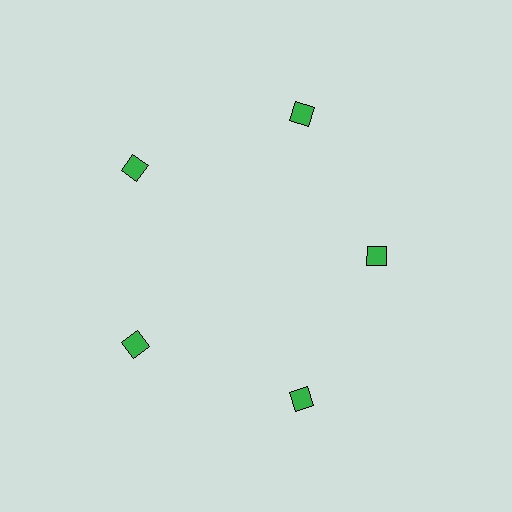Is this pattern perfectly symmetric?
No. The 5 green squares are arranged in a ring, but one element near the 3 o'clock position is pulled inward toward the center, breaking the 5-fold rotational symmetry.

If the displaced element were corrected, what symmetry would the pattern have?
It would have 5-fold rotational symmetry — the pattern would map onto itself every 72 degrees.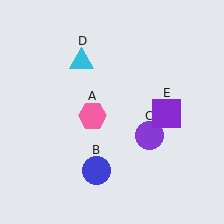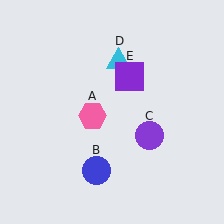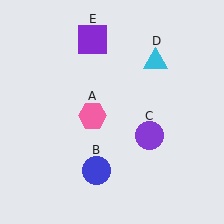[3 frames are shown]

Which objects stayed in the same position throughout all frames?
Pink hexagon (object A) and blue circle (object B) and purple circle (object C) remained stationary.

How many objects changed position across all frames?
2 objects changed position: cyan triangle (object D), purple square (object E).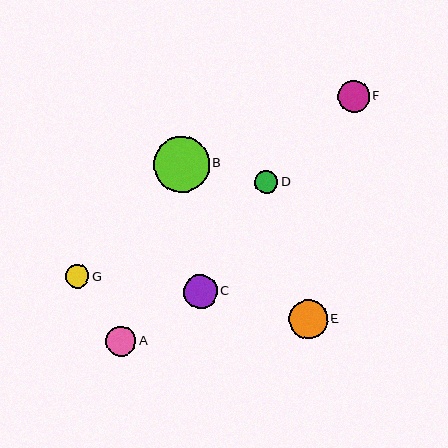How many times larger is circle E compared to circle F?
Circle E is approximately 1.2 times the size of circle F.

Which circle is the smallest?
Circle G is the smallest with a size of approximately 23 pixels.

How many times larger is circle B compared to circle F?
Circle B is approximately 1.7 times the size of circle F.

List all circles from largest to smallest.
From largest to smallest: B, E, C, F, A, D, G.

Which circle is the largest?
Circle B is the largest with a size of approximately 56 pixels.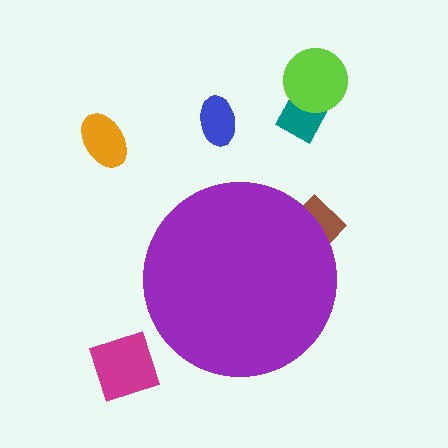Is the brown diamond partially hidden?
Yes, the brown diamond is partially hidden behind the purple circle.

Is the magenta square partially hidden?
No, the magenta square is fully visible.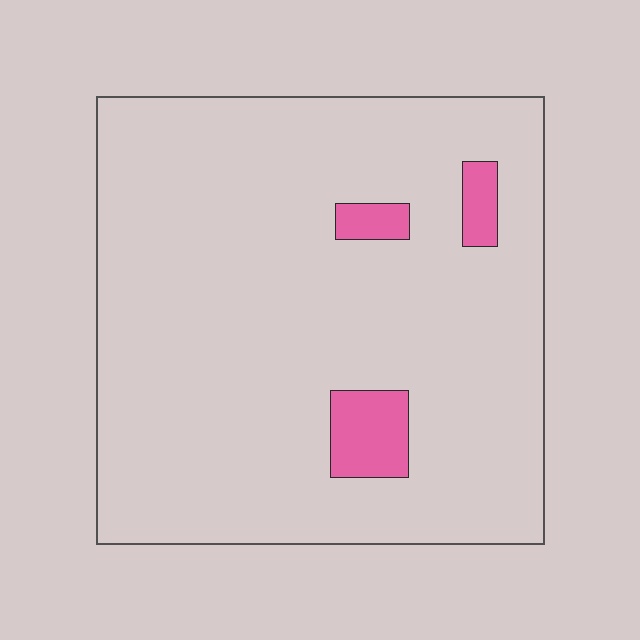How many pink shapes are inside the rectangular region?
3.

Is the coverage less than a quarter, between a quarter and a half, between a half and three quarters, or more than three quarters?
Less than a quarter.